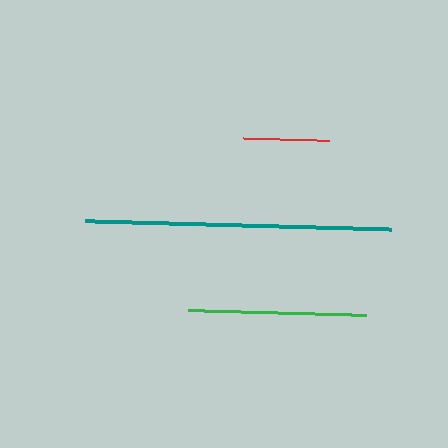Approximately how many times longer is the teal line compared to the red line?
The teal line is approximately 3.6 times the length of the red line.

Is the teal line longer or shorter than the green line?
The teal line is longer than the green line.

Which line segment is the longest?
The teal line is the longest at approximately 306 pixels.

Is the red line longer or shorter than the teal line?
The teal line is longer than the red line.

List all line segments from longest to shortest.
From longest to shortest: teal, green, red.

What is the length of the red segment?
The red segment is approximately 86 pixels long.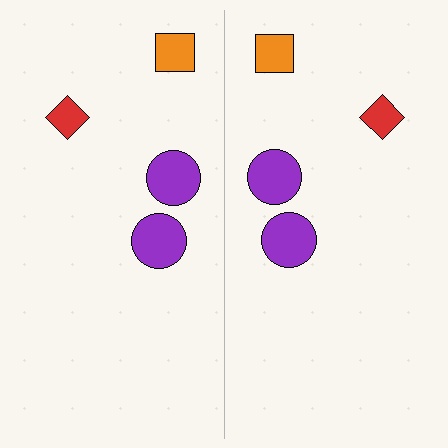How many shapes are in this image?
There are 8 shapes in this image.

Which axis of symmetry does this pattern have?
The pattern has a vertical axis of symmetry running through the center of the image.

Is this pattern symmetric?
Yes, this pattern has bilateral (reflection) symmetry.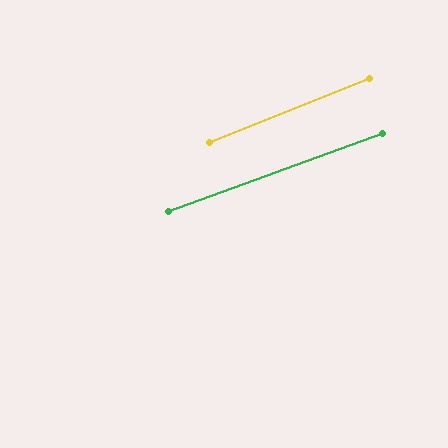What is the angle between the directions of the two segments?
Approximately 2 degrees.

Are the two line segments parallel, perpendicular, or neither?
Parallel — their directions differ by only 1.9°.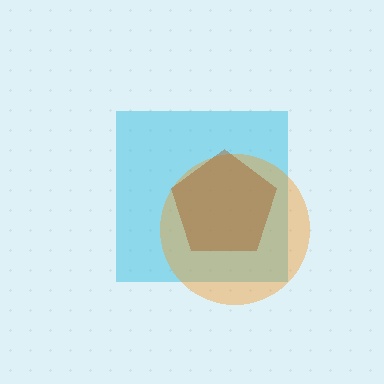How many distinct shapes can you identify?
There are 3 distinct shapes: a cyan square, an orange circle, a brown pentagon.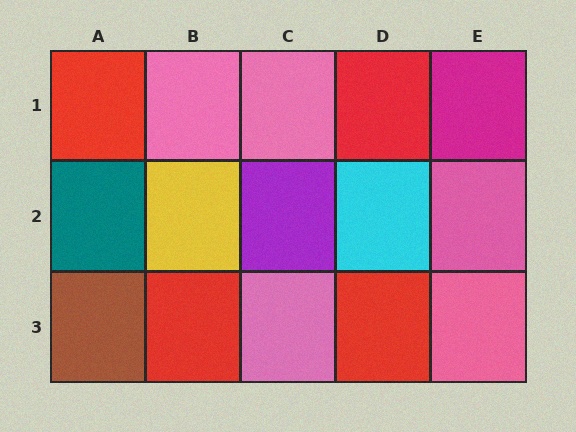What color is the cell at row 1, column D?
Red.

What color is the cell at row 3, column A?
Brown.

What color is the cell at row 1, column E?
Magenta.